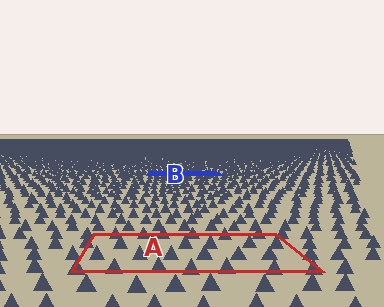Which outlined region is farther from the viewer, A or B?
Region B is farther from the viewer — the texture elements inside it appear smaller and more densely packed.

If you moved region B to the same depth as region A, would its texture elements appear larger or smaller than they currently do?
They would appear larger. At a closer depth, the same texture elements are projected at a bigger on-screen size.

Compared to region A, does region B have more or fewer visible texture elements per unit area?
Region B has more texture elements per unit area — they are packed more densely because it is farther away.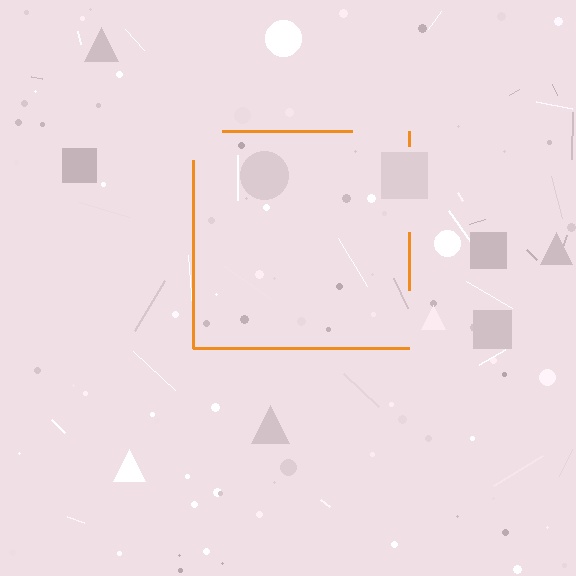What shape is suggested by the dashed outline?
The dashed outline suggests a square.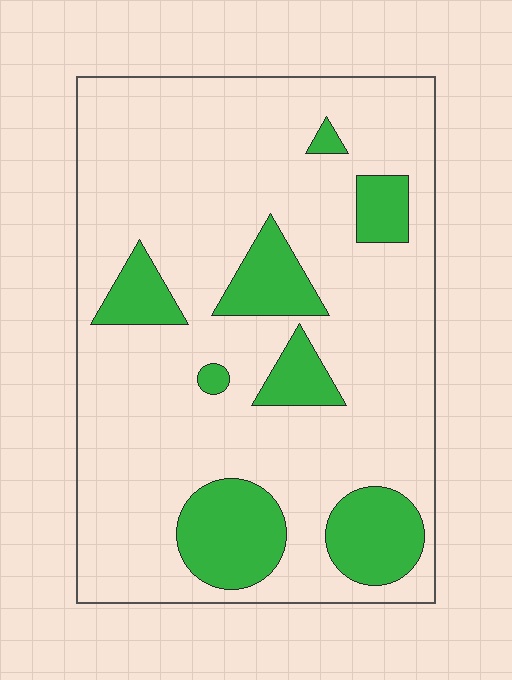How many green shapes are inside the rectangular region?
8.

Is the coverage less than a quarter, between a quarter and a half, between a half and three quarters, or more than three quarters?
Less than a quarter.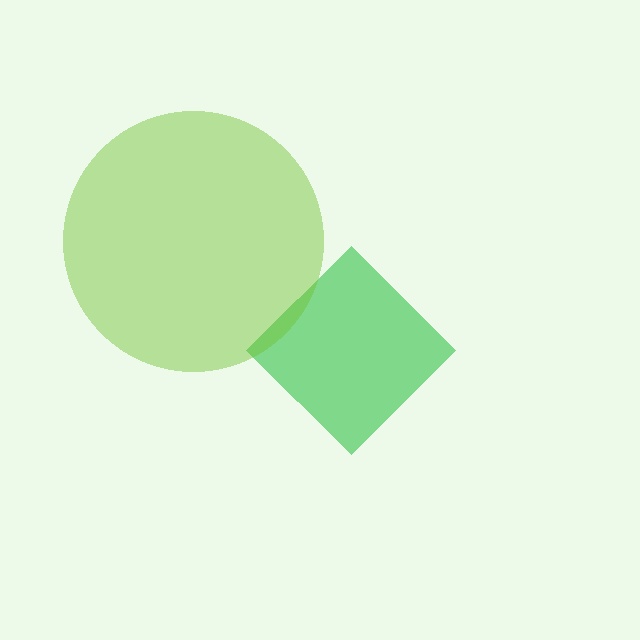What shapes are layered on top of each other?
The layered shapes are: a green diamond, a lime circle.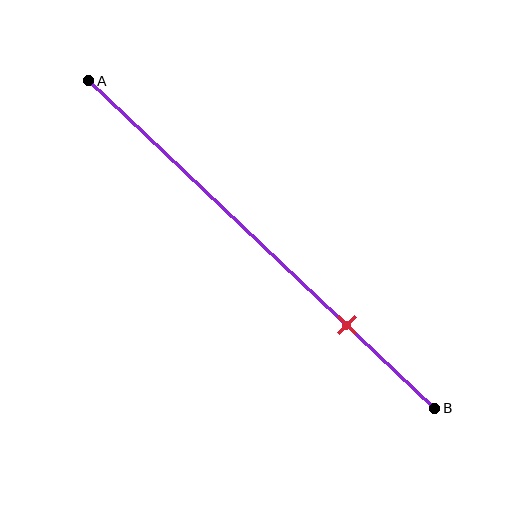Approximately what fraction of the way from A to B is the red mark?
The red mark is approximately 75% of the way from A to B.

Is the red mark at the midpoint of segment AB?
No, the mark is at about 75% from A, not at the 50% midpoint.